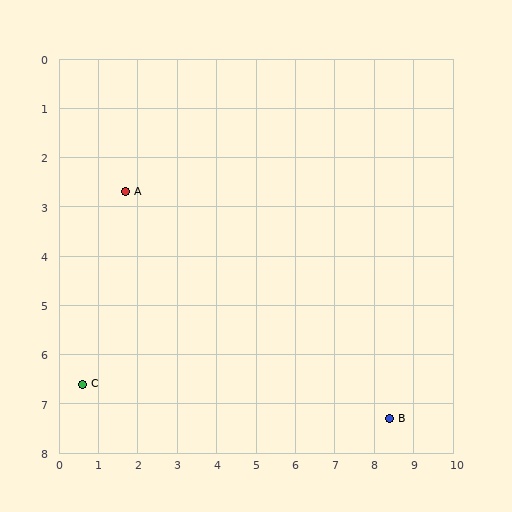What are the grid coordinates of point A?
Point A is at approximately (1.7, 2.7).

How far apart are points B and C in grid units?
Points B and C are about 7.8 grid units apart.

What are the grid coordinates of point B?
Point B is at approximately (8.4, 7.3).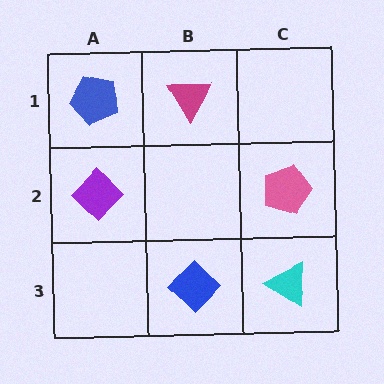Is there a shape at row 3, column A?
No, that cell is empty.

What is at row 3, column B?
A blue diamond.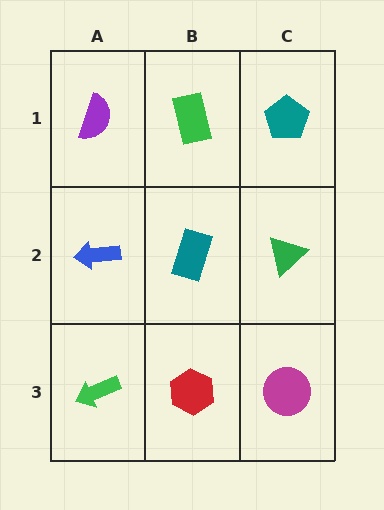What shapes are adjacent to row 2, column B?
A green rectangle (row 1, column B), a red hexagon (row 3, column B), a blue arrow (row 2, column A), a green triangle (row 2, column C).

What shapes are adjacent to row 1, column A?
A blue arrow (row 2, column A), a green rectangle (row 1, column B).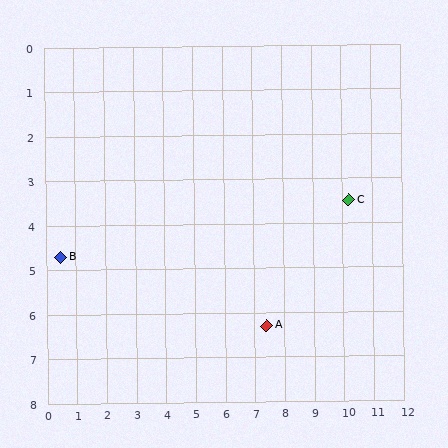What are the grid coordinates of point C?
Point C is at approximately (10.2, 3.5).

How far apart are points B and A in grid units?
Points B and A are about 7.1 grid units apart.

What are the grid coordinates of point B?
Point B is at approximately (0.5, 4.7).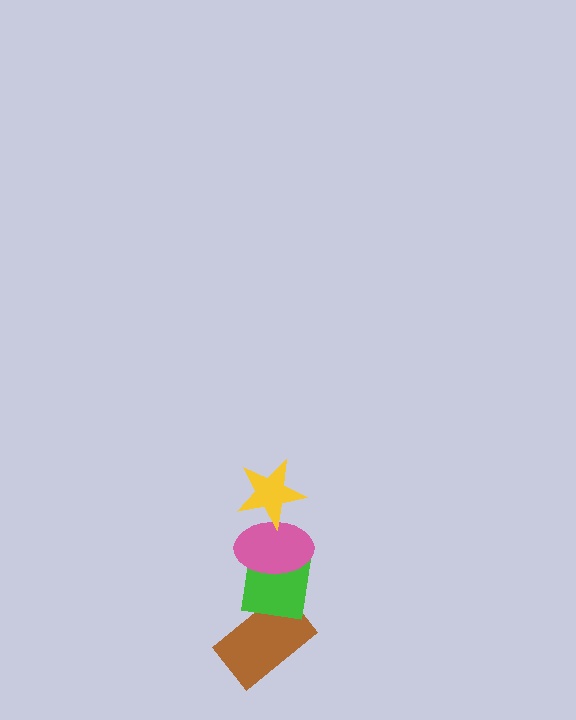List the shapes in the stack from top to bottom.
From top to bottom: the yellow star, the pink ellipse, the green square, the brown rectangle.